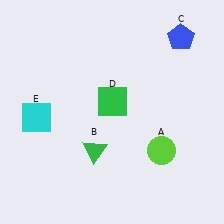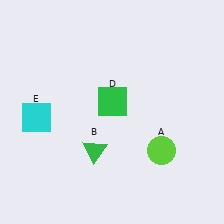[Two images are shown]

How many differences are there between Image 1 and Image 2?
There is 1 difference between the two images.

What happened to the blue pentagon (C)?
The blue pentagon (C) was removed in Image 2. It was in the top-right area of Image 1.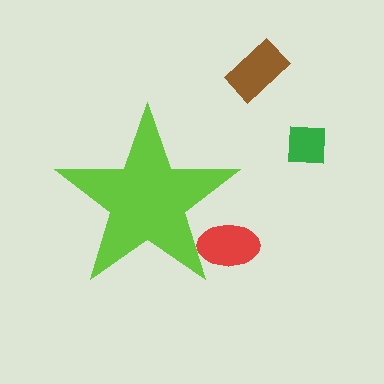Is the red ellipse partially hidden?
Yes, the red ellipse is partially hidden behind the lime star.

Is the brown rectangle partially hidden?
No, the brown rectangle is fully visible.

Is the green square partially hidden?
No, the green square is fully visible.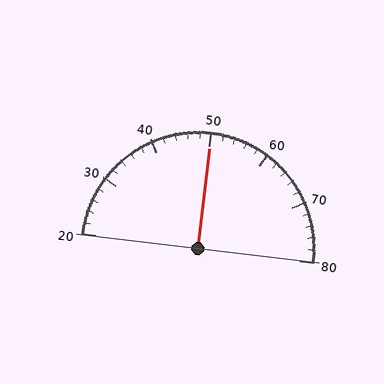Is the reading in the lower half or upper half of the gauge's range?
The reading is in the upper half of the range (20 to 80).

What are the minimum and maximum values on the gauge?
The gauge ranges from 20 to 80.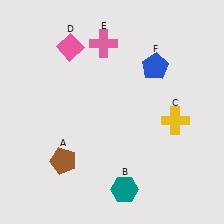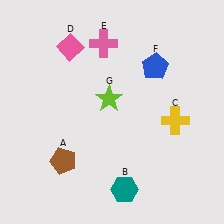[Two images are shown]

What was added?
A lime star (G) was added in Image 2.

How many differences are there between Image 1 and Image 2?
There is 1 difference between the two images.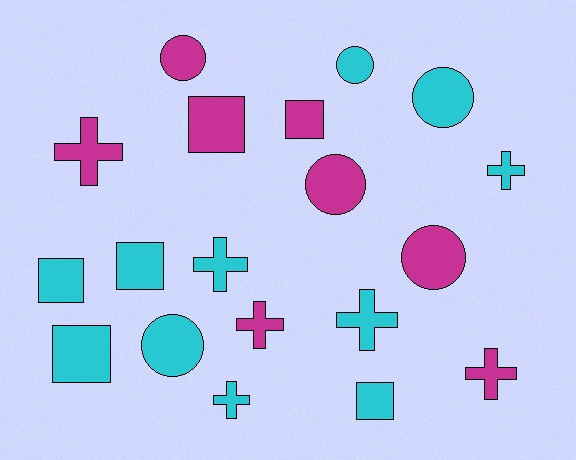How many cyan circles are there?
There are 3 cyan circles.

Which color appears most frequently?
Cyan, with 11 objects.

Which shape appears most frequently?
Cross, with 7 objects.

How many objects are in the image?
There are 19 objects.